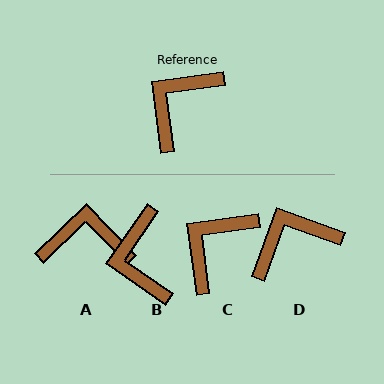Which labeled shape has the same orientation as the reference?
C.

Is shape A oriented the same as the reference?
No, it is off by about 53 degrees.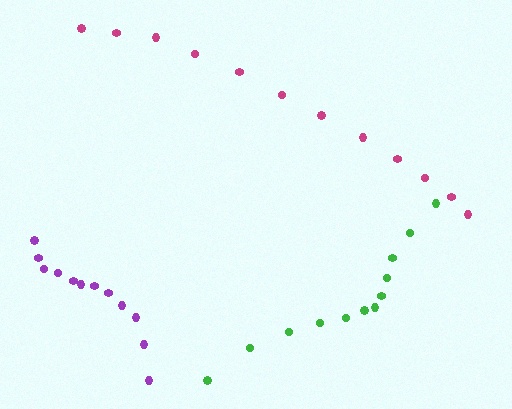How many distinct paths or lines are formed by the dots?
There are 3 distinct paths.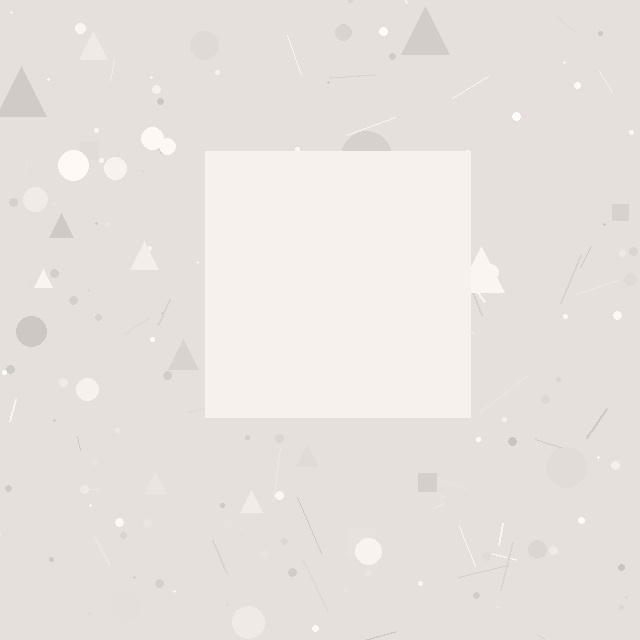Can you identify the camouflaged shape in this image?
The camouflaged shape is a square.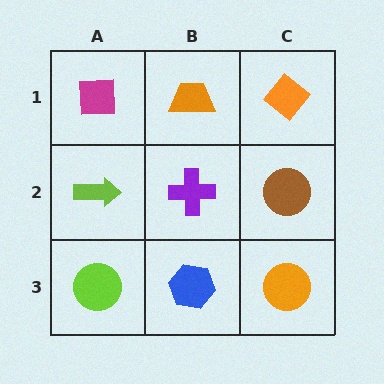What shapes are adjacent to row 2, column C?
An orange diamond (row 1, column C), an orange circle (row 3, column C), a purple cross (row 2, column B).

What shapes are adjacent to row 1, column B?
A purple cross (row 2, column B), a magenta square (row 1, column A), an orange diamond (row 1, column C).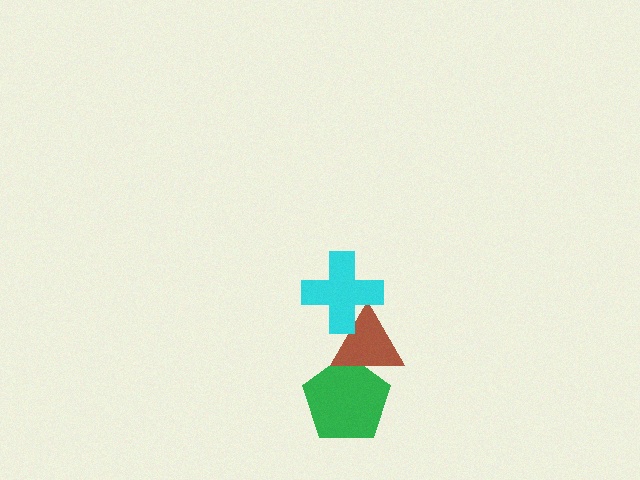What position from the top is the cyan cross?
The cyan cross is 1st from the top.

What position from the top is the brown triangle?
The brown triangle is 2nd from the top.